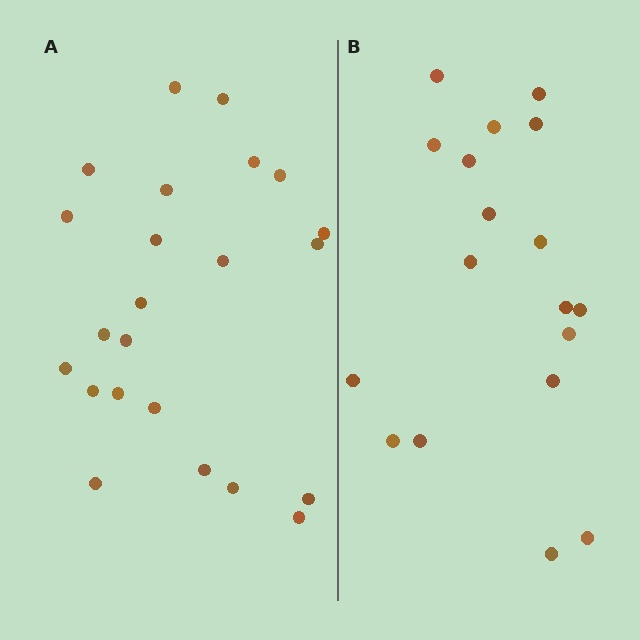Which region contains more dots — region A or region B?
Region A (the left region) has more dots.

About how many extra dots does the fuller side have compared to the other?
Region A has about 5 more dots than region B.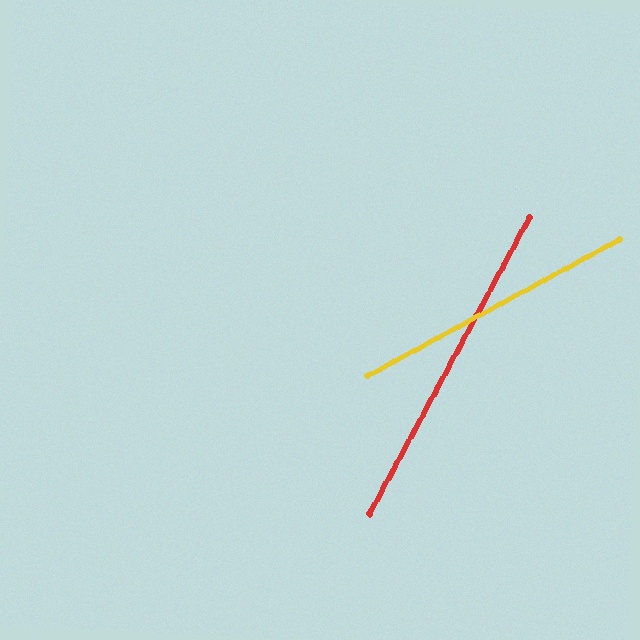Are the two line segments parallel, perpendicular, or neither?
Neither parallel nor perpendicular — they differ by about 33°.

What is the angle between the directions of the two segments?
Approximately 33 degrees.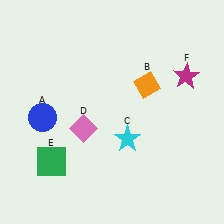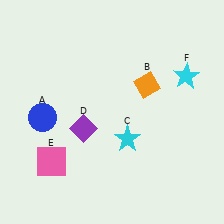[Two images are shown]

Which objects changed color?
D changed from pink to purple. E changed from green to pink. F changed from magenta to cyan.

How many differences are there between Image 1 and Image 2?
There are 3 differences between the two images.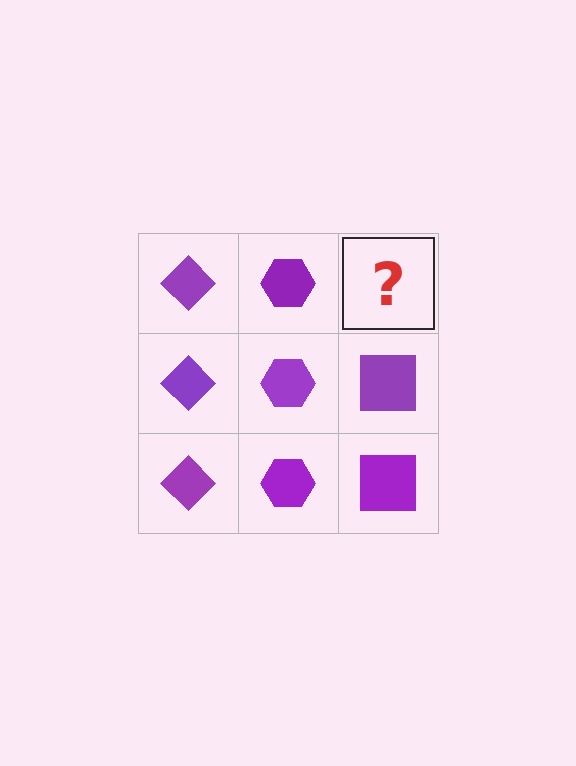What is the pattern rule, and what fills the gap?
The rule is that each column has a consistent shape. The gap should be filled with a purple square.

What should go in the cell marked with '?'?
The missing cell should contain a purple square.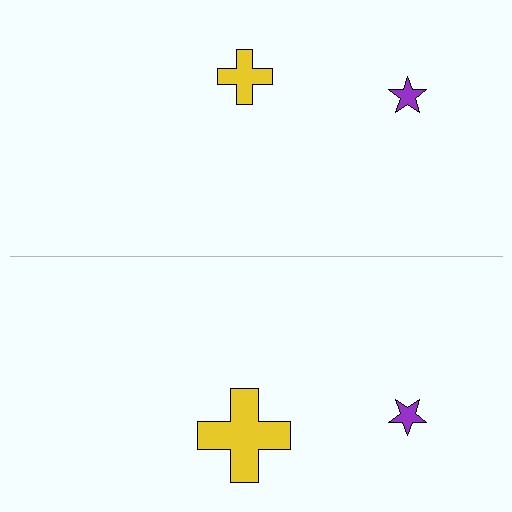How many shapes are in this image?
There are 4 shapes in this image.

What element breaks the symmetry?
The yellow cross on the bottom side has a different size than its mirror counterpart.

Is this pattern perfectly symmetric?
No, the pattern is not perfectly symmetric. The yellow cross on the bottom side has a different size than its mirror counterpart.